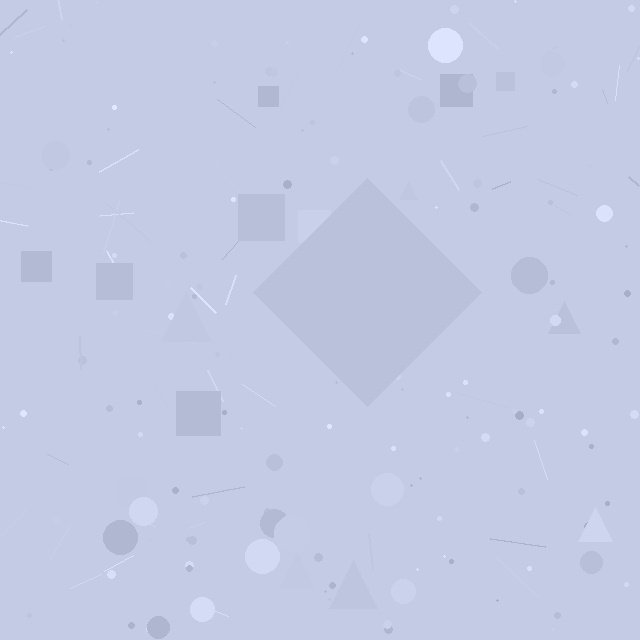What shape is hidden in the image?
A diamond is hidden in the image.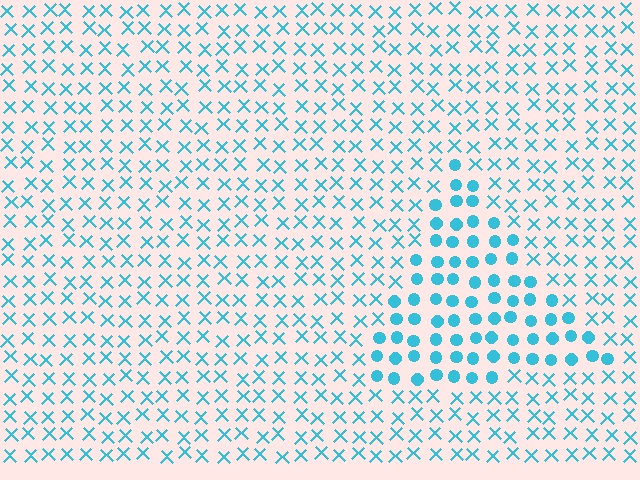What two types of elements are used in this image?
The image uses circles inside the triangle region and X marks outside it.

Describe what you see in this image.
The image is filled with small cyan elements arranged in a uniform grid. A triangle-shaped region contains circles, while the surrounding area contains X marks. The boundary is defined purely by the change in element shape.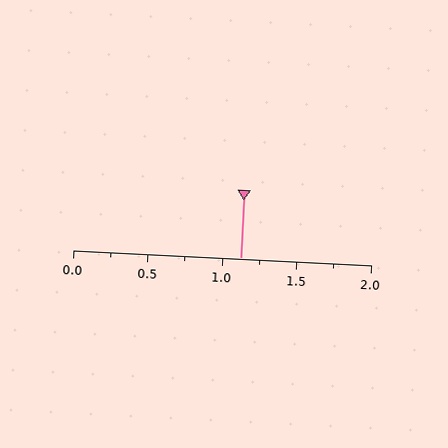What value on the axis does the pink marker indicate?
The marker indicates approximately 1.12.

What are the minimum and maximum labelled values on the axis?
The axis runs from 0.0 to 2.0.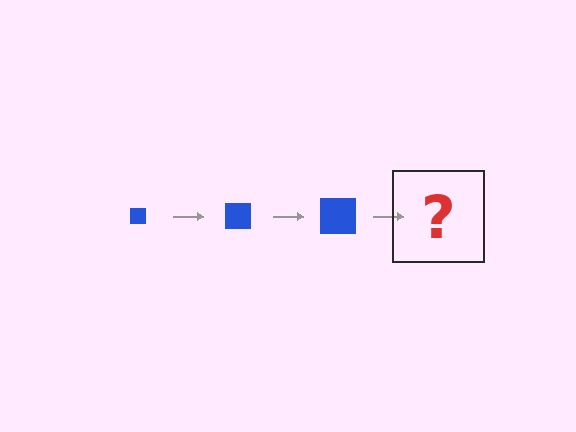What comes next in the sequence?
The next element should be a blue square, larger than the previous one.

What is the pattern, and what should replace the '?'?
The pattern is that the square gets progressively larger each step. The '?' should be a blue square, larger than the previous one.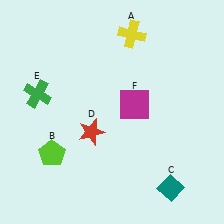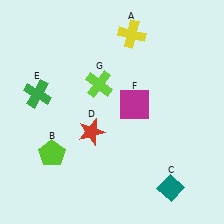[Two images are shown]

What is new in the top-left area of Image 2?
A lime cross (G) was added in the top-left area of Image 2.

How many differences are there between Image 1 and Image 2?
There is 1 difference between the two images.